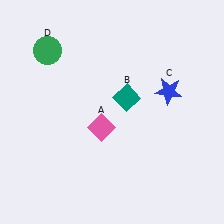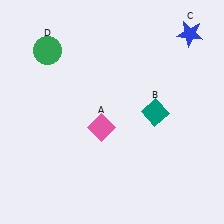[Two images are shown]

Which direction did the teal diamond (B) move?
The teal diamond (B) moved right.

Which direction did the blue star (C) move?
The blue star (C) moved up.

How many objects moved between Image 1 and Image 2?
2 objects moved between the two images.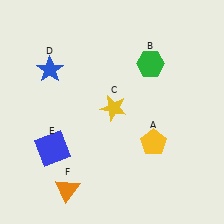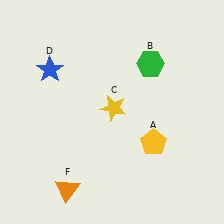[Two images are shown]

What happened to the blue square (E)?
The blue square (E) was removed in Image 2. It was in the bottom-left area of Image 1.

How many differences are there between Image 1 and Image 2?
There is 1 difference between the two images.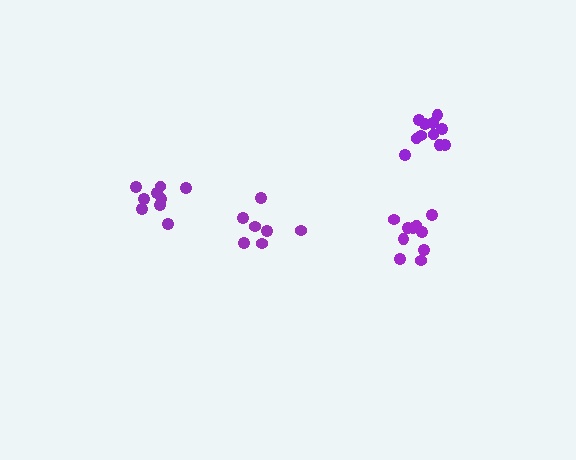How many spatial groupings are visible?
There are 4 spatial groupings.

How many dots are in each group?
Group 1: 7 dots, Group 2: 10 dots, Group 3: 9 dots, Group 4: 11 dots (37 total).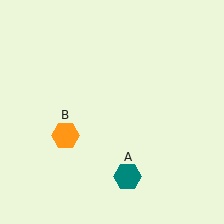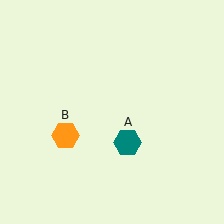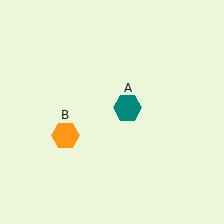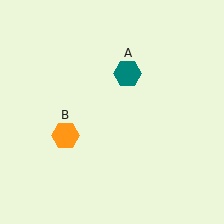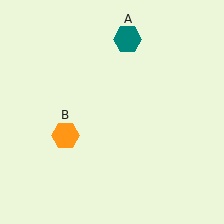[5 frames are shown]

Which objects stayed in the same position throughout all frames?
Orange hexagon (object B) remained stationary.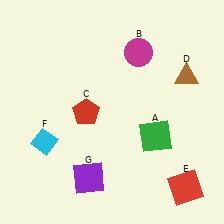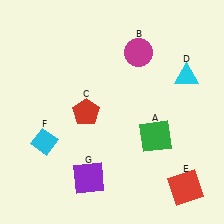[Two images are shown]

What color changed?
The triangle (D) changed from brown in Image 1 to cyan in Image 2.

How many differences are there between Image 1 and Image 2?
There is 1 difference between the two images.